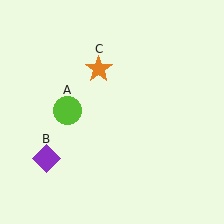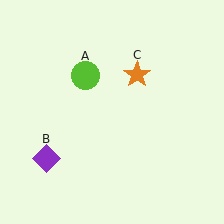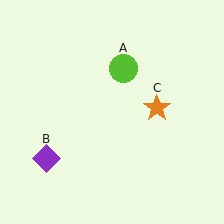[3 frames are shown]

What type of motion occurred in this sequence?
The lime circle (object A), orange star (object C) rotated clockwise around the center of the scene.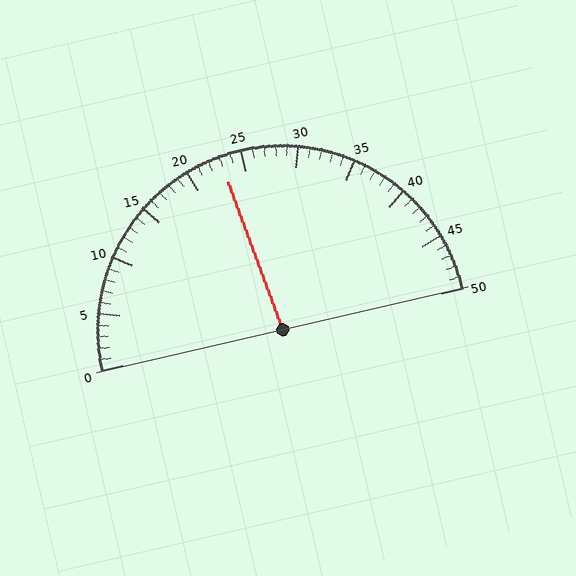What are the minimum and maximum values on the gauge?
The gauge ranges from 0 to 50.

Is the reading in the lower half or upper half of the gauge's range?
The reading is in the lower half of the range (0 to 50).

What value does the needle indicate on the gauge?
The needle indicates approximately 23.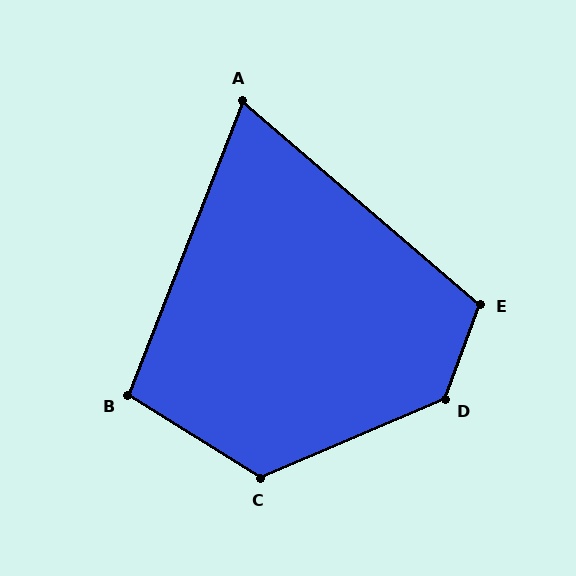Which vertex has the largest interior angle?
D, at approximately 133 degrees.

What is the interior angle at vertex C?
Approximately 124 degrees (obtuse).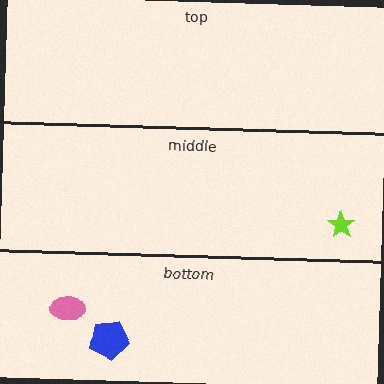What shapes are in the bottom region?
The pink ellipse, the blue pentagon.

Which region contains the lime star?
The middle region.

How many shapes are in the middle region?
1.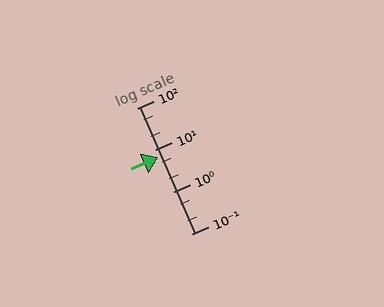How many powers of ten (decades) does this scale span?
The scale spans 3 decades, from 0.1 to 100.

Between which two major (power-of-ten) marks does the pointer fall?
The pointer is between 1 and 10.